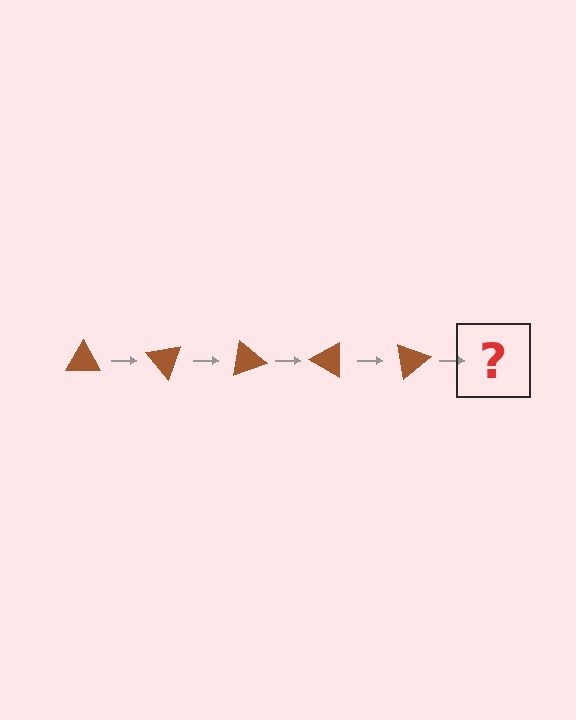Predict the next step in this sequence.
The next step is a brown triangle rotated 250 degrees.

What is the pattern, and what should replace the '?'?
The pattern is that the triangle rotates 50 degrees each step. The '?' should be a brown triangle rotated 250 degrees.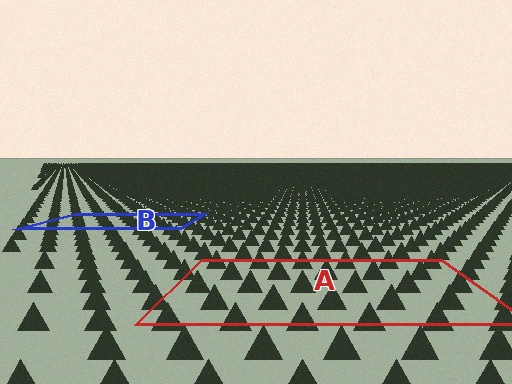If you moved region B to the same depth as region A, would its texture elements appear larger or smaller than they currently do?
They would appear larger. At a closer depth, the same texture elements are projected at a bigger on-screen size.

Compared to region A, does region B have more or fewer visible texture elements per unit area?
Region B has more texture elements per unit area — they are packed more densely because it is farther away.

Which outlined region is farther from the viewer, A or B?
Region B is farther from the viewer — the texture elements inside it appear smaller and more densely packed.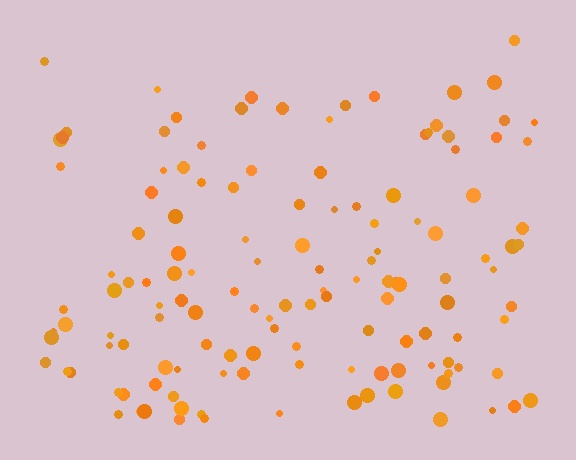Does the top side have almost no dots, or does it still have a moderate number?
Still a moderate number, just noticeably fewer than the bottom.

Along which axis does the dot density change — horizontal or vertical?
Vertical.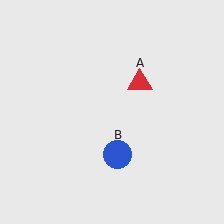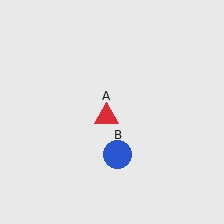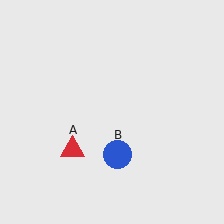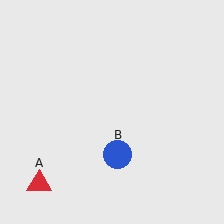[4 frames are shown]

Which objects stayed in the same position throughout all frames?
Blue circle (object B) remained stationary.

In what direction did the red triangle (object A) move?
The red triangle (object A) moved down and to the left.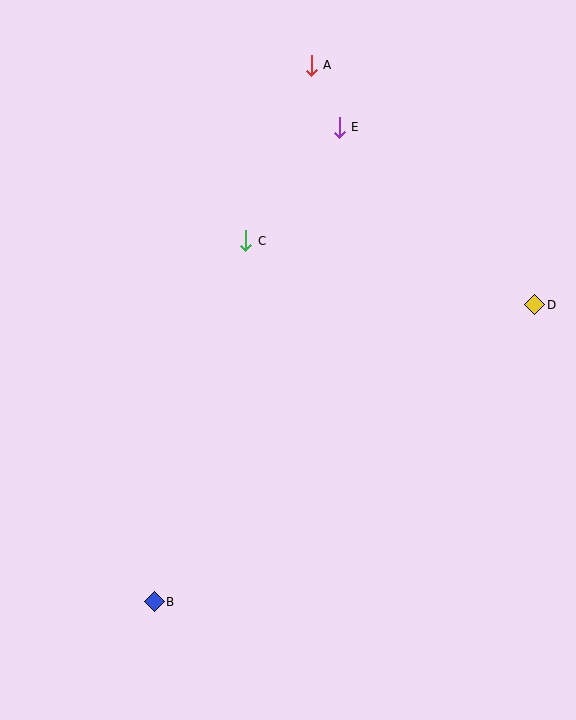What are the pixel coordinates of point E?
Point E is at (339, 127).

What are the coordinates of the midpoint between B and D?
The midpoint between B and D is at (345, 453).